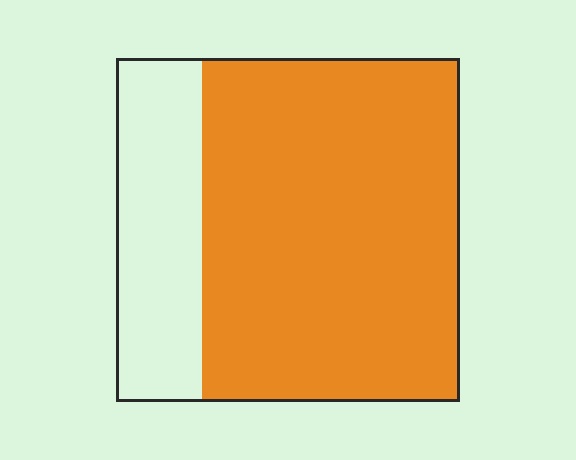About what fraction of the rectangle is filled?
About three quarters (3/4).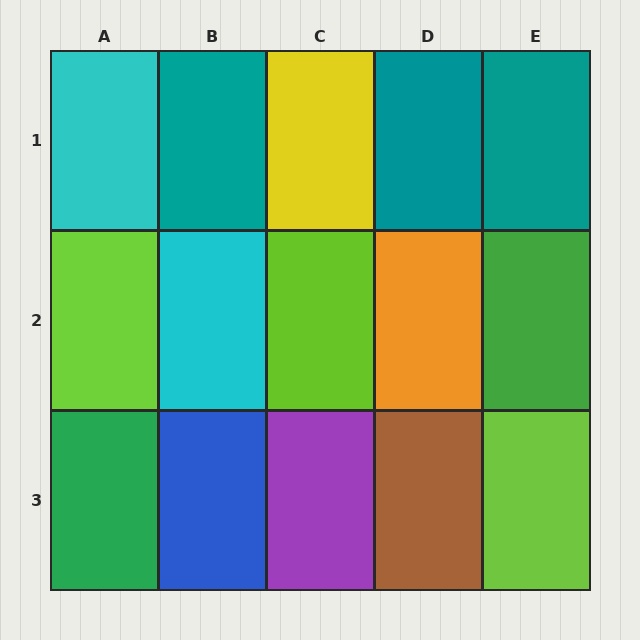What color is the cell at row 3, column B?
Blue.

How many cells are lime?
3 cells are lime.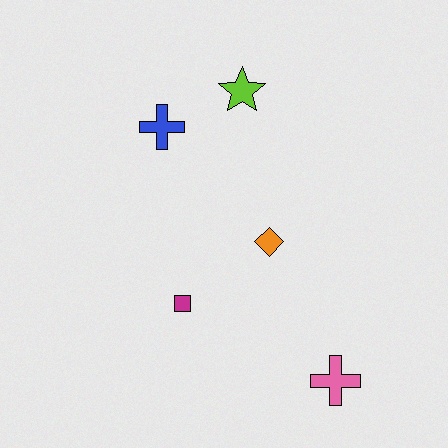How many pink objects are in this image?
There is 1 pink object.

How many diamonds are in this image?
There is 1 diamond.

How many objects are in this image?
There are 5 objects.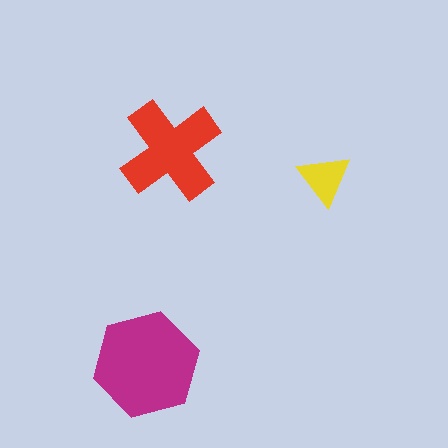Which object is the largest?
The magenta hexagon.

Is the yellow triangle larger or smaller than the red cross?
Smaller.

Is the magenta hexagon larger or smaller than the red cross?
Larger.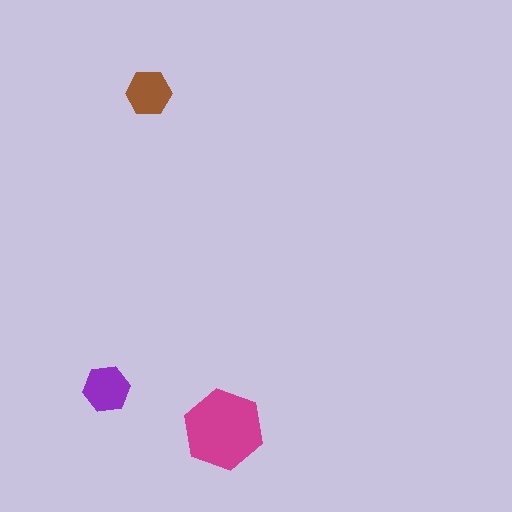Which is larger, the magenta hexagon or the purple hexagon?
The magenta one.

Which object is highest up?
The brown hexagon is topmost.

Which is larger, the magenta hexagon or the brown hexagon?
The magenta one.